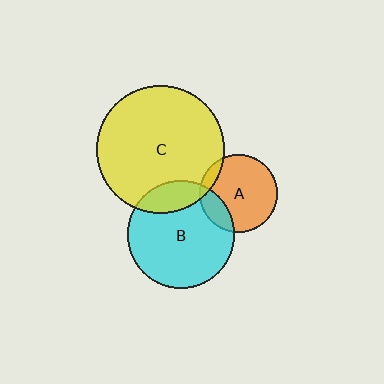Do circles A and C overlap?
Yes.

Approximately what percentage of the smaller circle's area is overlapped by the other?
Approximately 10%.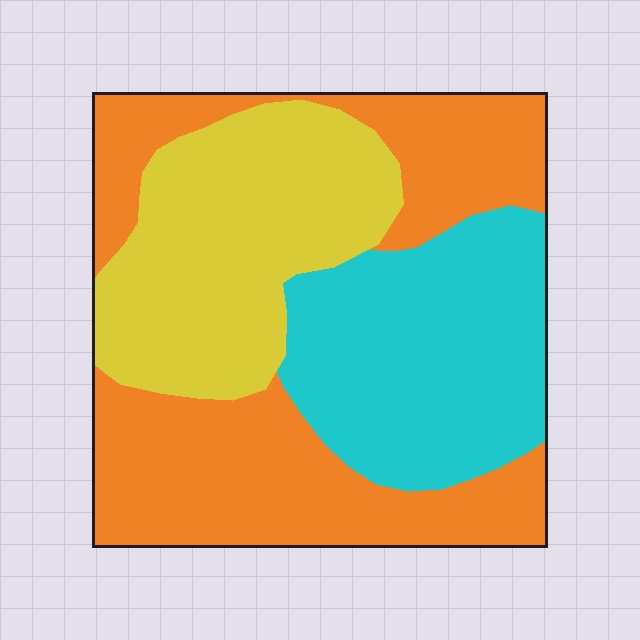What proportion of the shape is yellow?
Yellow covers 29% of the shape.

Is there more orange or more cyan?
Orange.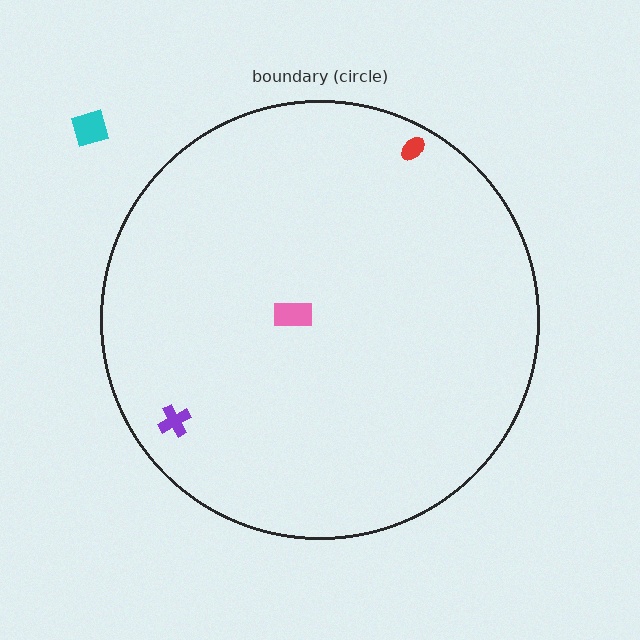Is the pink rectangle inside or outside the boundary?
Inside.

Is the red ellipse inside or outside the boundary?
Inside.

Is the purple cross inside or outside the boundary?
Inside.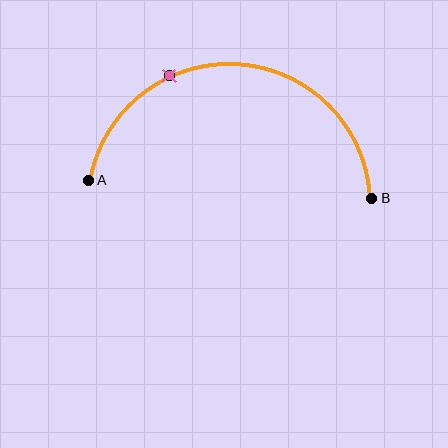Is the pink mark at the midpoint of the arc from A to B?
No. The pink mark lies on the arc but is closer to endpoint A. The arc midpoint would be at the point on the curve equidistant along the arc from both A and B.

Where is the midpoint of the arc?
The arc midpoint is the point on the curve farthest from the straight line joining A and B. It sits above that line.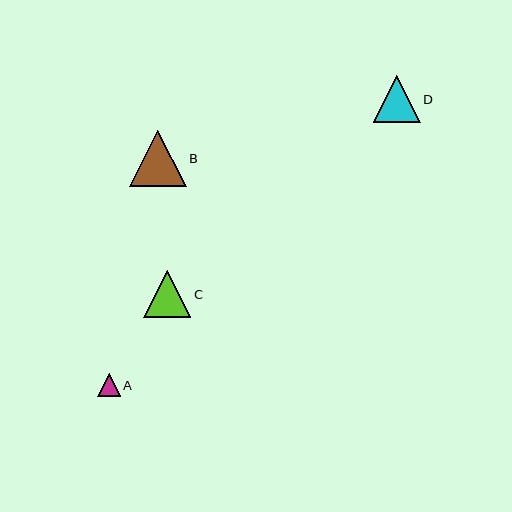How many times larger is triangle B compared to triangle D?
Triangle B is approximately 1.2 times the size of triangle D.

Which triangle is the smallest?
Triangle A is the smallest with a size of approximately 23 pixels.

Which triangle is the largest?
Triangle B is the largest with a size of approximately 56 pixels.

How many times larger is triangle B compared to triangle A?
Triangle B is approximately 2.5 times the size of triangle A.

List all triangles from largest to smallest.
From largest to smallest: B, D, C, A.